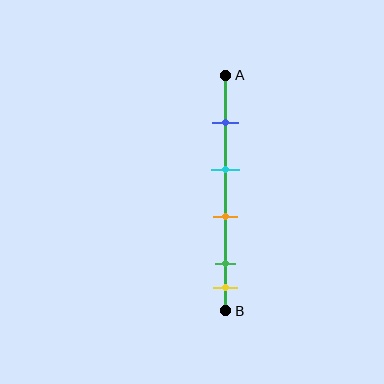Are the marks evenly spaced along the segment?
No, the marks are not evenly spaced.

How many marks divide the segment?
There are 5 marks dividing the segment.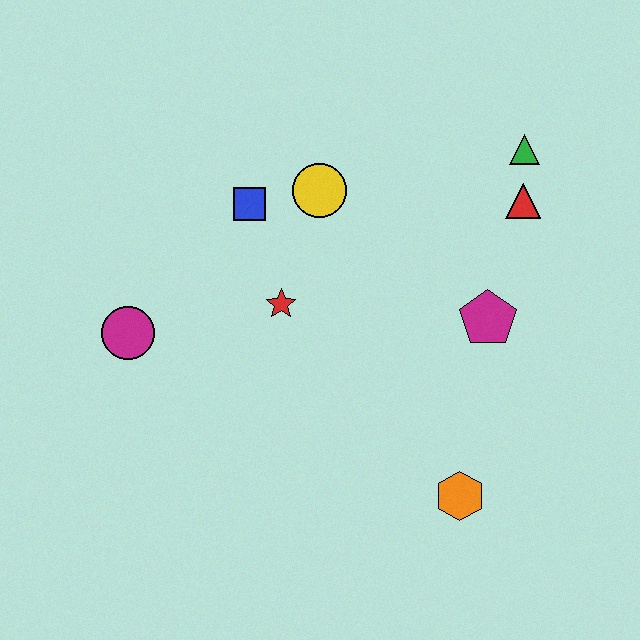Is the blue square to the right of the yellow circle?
No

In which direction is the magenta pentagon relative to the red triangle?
The magenta pentagon is below the red triangle.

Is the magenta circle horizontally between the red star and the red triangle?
No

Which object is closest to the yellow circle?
The blue square is closest to the yellow circle.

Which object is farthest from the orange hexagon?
The magenta circle is farthest from the orange hexagon.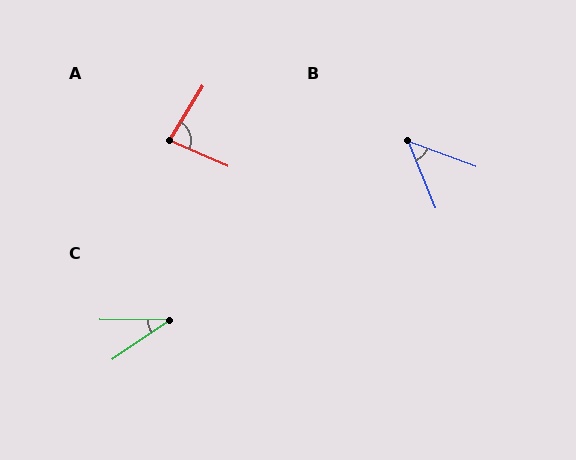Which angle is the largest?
A, at approximately 82 degrees.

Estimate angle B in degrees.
Approximately 48 degrees.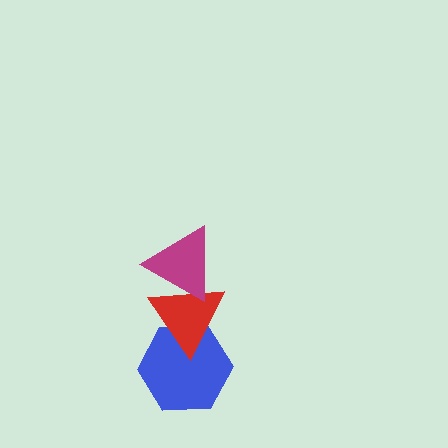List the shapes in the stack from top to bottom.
From top to bottom: the magenta triangle, the red triangle, the blue hexagon.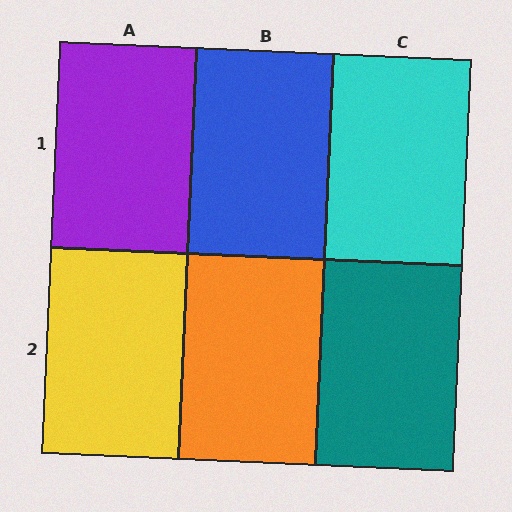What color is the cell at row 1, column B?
Blue.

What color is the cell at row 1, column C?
Cyan.